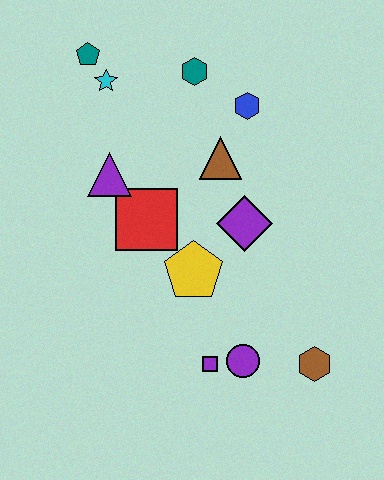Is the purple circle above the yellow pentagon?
No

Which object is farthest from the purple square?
The teal pentagon is farthest from the purple square.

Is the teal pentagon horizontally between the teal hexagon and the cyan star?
No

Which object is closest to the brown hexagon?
The purple circle is closest to the brown hexagon.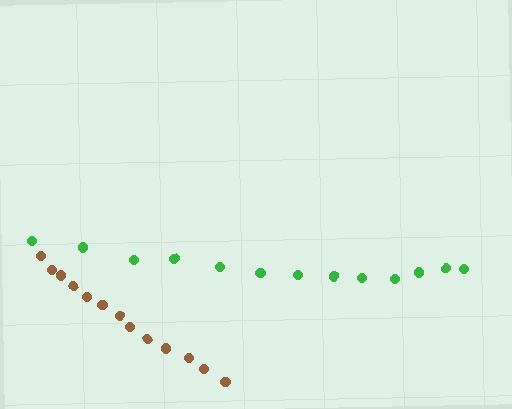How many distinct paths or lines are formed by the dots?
There are 2 distinct paths.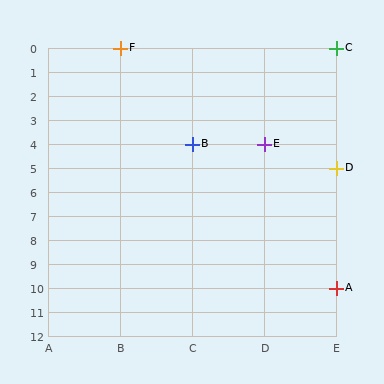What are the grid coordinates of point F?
Point F is at grid coordinates (B, 0).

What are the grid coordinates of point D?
Point D is at grid coordinates (E, 5).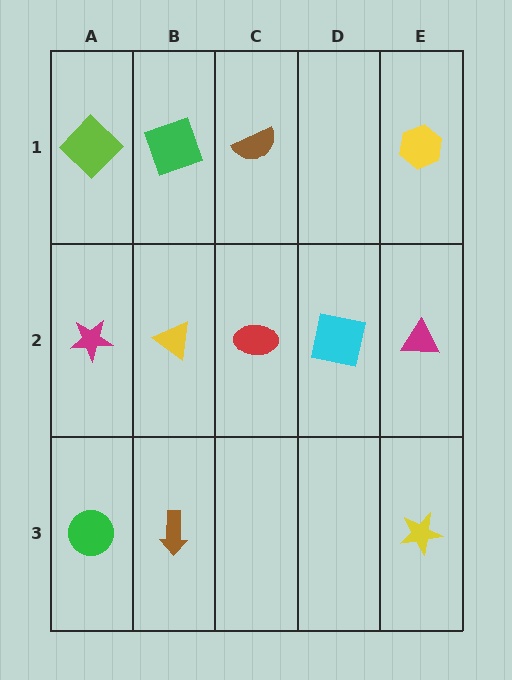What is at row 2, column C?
A red ellipse.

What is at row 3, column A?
A green circle.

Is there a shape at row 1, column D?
No, that cell is empty.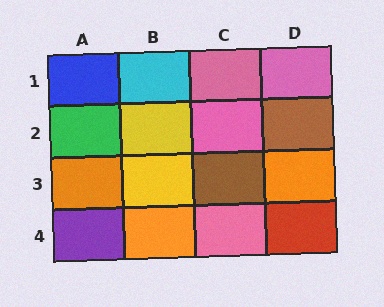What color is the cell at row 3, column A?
Orange.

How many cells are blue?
1 cell is blue.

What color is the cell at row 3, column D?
Orange.